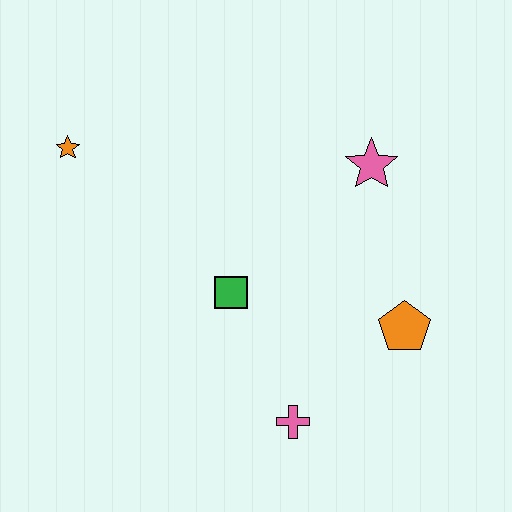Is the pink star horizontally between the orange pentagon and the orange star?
Yes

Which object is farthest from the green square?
The orange star is farthest from the green square.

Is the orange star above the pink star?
Yes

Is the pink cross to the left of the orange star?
No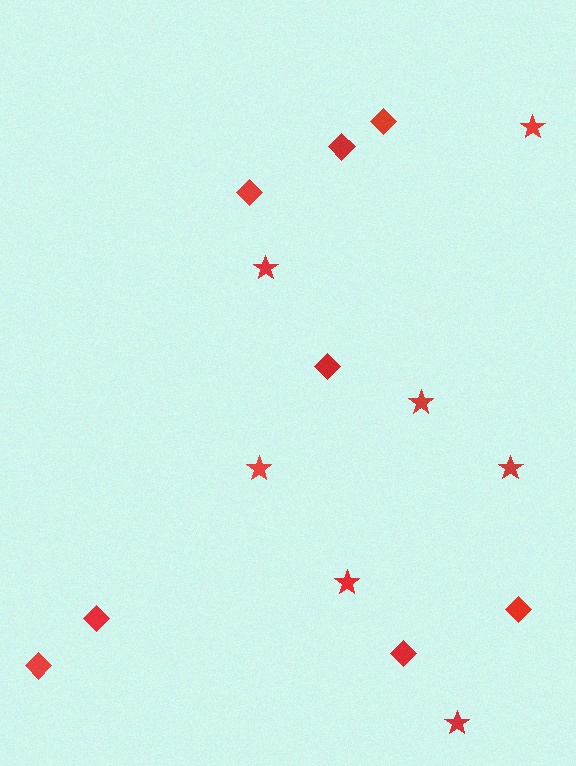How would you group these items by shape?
There are 2 groups: one group of diamonds (8) and one group of stars (7).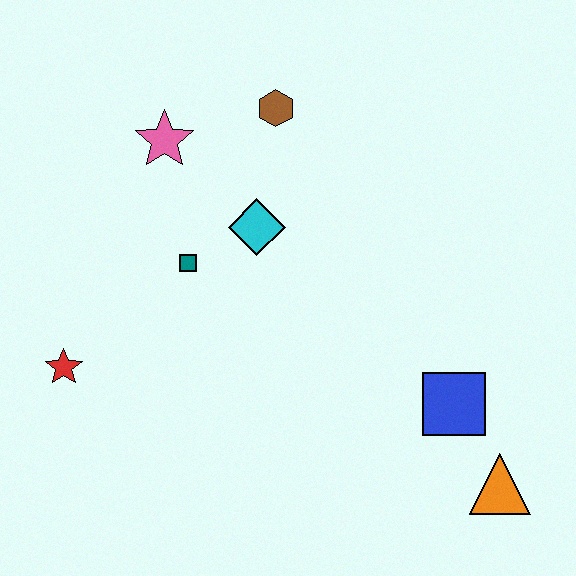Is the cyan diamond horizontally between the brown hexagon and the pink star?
Yes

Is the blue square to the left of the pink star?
No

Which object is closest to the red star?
The teal square is closest to the red star.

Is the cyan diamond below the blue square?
No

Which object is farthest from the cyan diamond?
The orange triangle is farthest from the cyan diamond.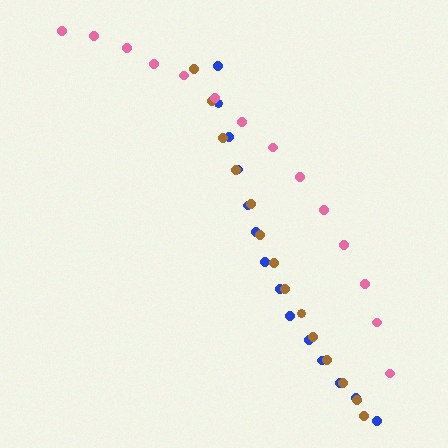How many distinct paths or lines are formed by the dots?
There are 3 distinct paths.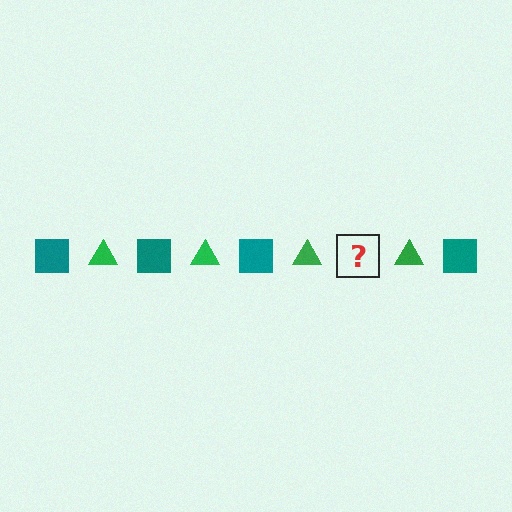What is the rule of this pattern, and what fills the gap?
The rule is that the pattern alternates between teal square and green triangle. The gap should be filled with a teal square.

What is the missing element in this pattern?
The missing element is a teal square.